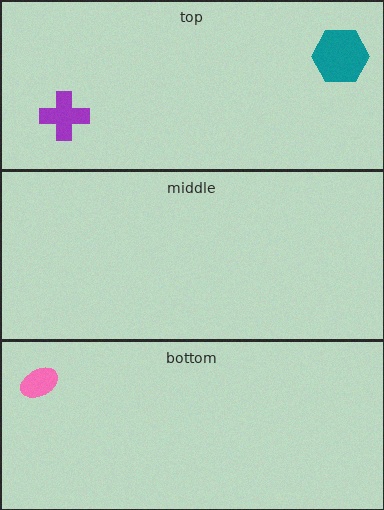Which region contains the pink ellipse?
The bottom region.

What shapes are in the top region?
The teal hexagon, the purple cross.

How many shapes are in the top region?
2.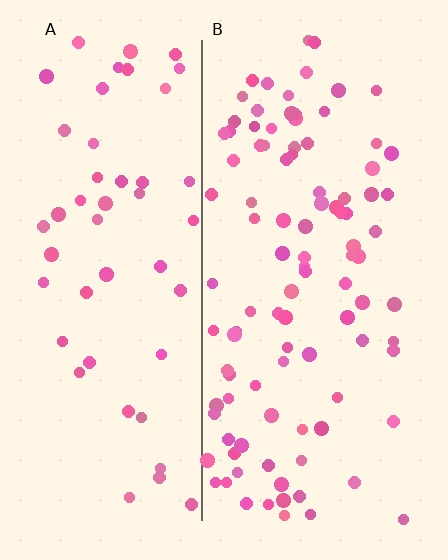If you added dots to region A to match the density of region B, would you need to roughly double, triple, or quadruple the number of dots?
Approximately double.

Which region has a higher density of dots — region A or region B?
B (the right).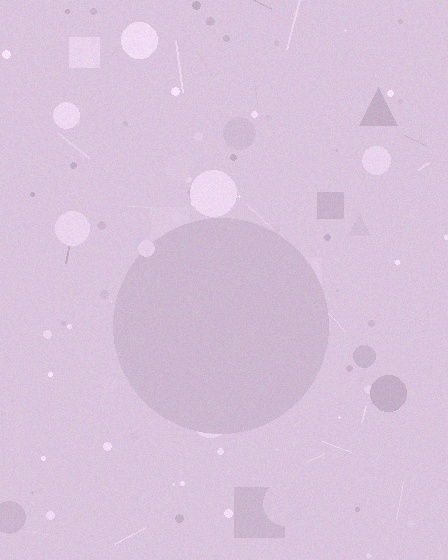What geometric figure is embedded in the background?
A circle is embedded in the background.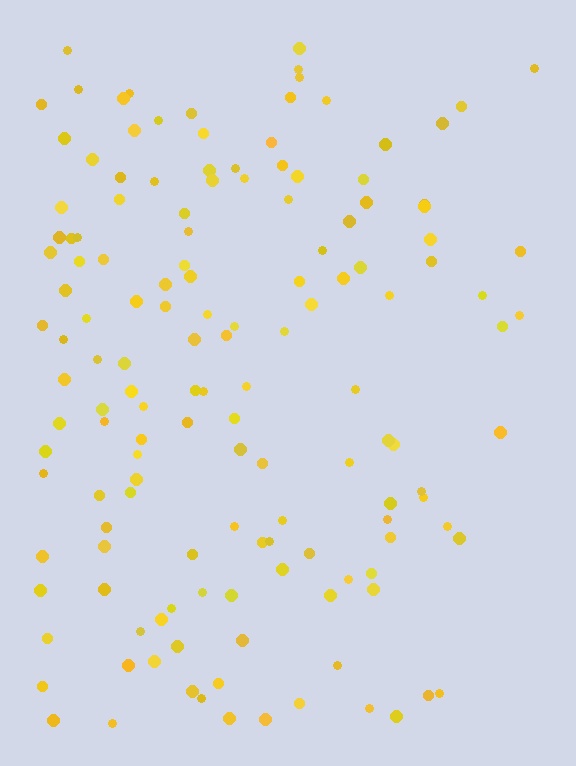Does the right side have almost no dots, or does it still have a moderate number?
Still a moderate number, just noticeably fewer than the left.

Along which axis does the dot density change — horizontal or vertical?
Horizontal.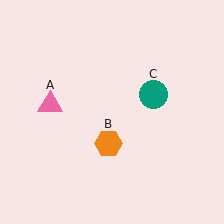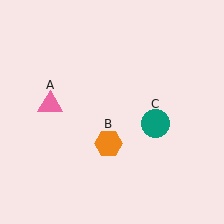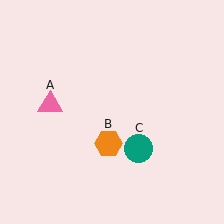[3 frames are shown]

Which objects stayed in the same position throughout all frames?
Pink triangle (object A) and orange hexagon (object B) remained stationary.